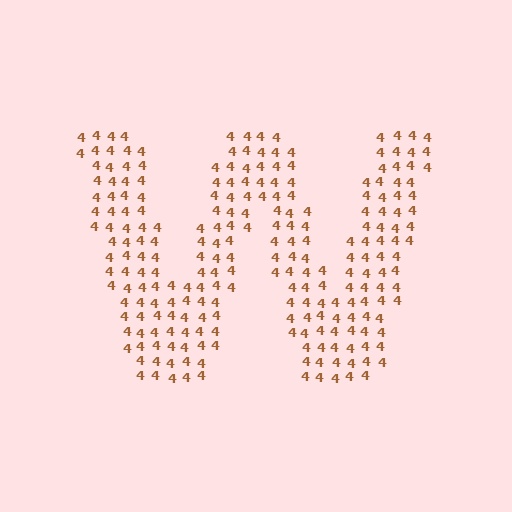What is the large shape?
The large shape is the letter W.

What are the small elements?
The small elements are digit 4's.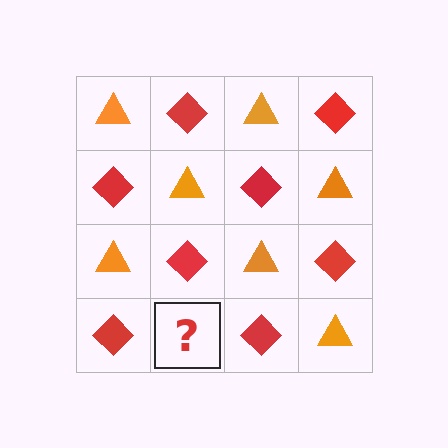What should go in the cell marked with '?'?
The missing cell should contain an orange triangle.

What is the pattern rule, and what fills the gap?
The rule is that it alternates orange triangle and red diamond in a checkerboard pattern. The gap should be filled with an orange triangle.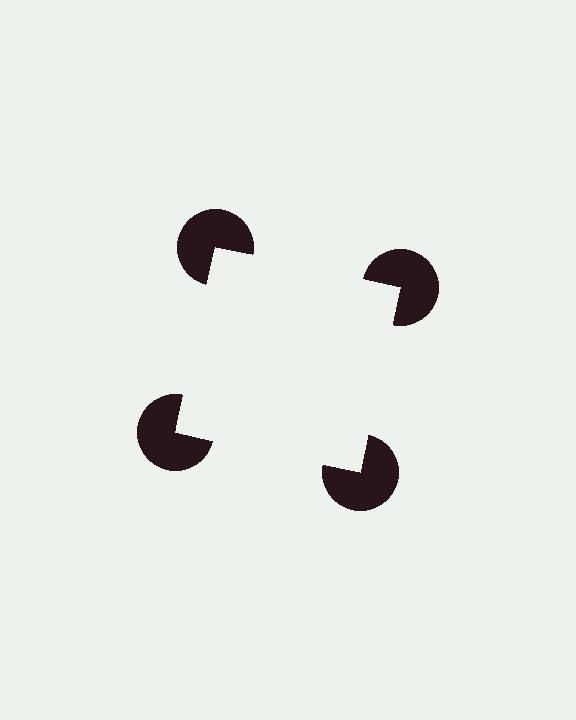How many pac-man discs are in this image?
There are 4 — one at each vertex of the illusory square.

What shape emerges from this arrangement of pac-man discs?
An illusory square — its edges are inferred from the aligned wedge cuts in the pac-man discs, not physically drawn.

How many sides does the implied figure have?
4 sides.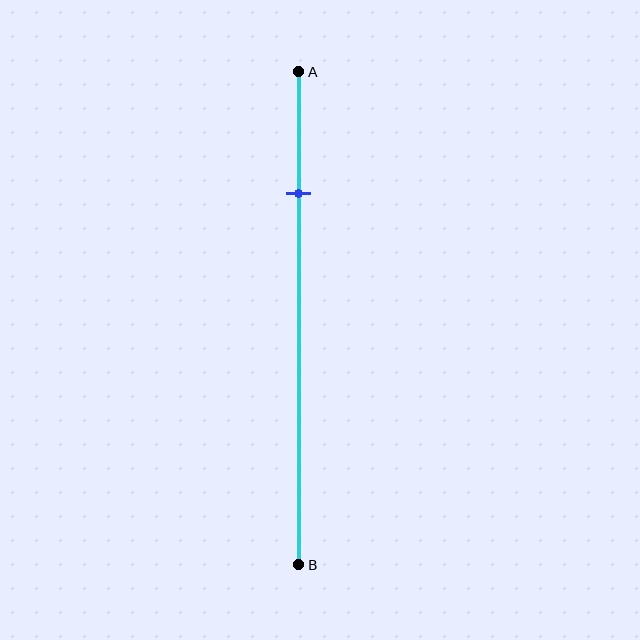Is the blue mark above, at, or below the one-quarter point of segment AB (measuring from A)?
The blue mark is approximately at the one-quarter point of segment AB.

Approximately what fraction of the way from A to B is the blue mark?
The blue mark is approximately 25% of the way from A to B.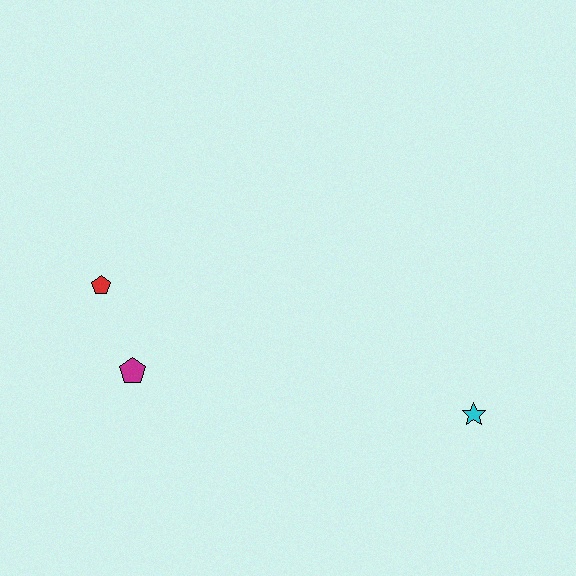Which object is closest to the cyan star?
The magenta pentagon is closest to the cyan star.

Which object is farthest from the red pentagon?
The cyan star is farthest from the red pentagon.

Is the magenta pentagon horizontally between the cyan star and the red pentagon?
Yes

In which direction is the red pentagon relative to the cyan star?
The red pentagon is to the left of the cyan star.